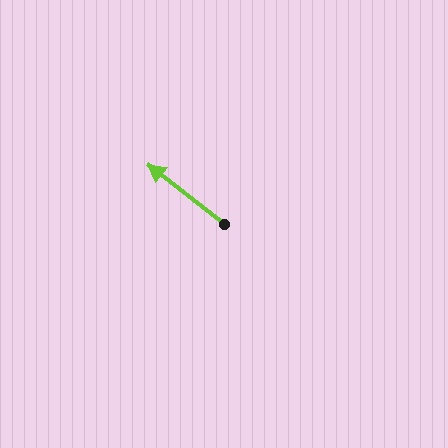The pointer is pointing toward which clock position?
Roughly 10 o'clock.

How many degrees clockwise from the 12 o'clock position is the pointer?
Approximately 308 degrees.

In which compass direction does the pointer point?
Northwest.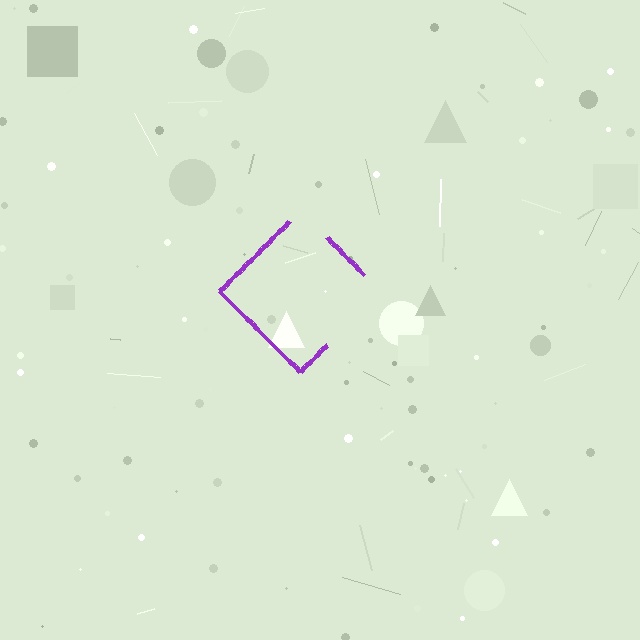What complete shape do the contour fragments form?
The contour fragments form a diamond.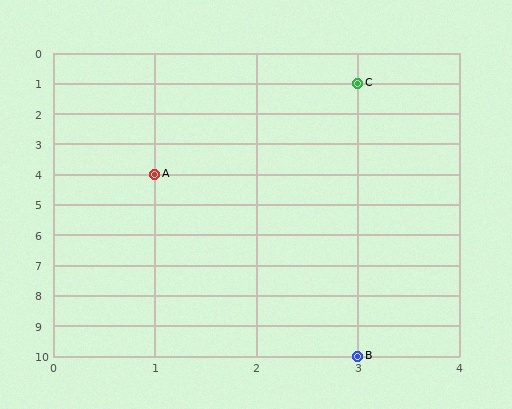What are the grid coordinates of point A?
Point A is at grid coordinates (1, 4).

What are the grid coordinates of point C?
Point C is at grid coordinates (3, 1).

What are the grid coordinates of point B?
Point B is at grid coordinates (3, 10).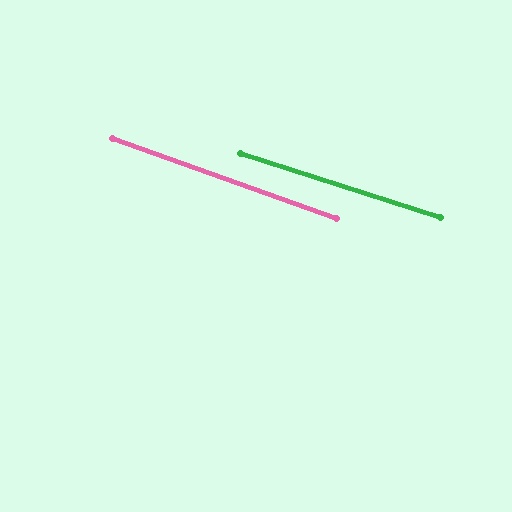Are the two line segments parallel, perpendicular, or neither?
Parallel — their directions differ by only 2.0°.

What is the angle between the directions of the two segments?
Approximately 2 degrees.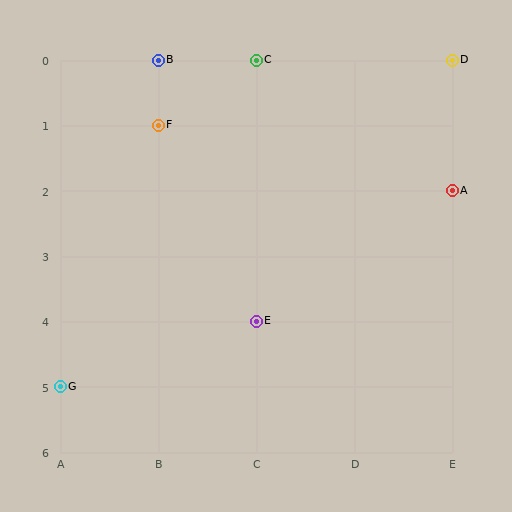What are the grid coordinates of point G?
Point G is at grid coordinates (A, 5).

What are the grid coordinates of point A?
Point A is at grid coordinates (E, 2).